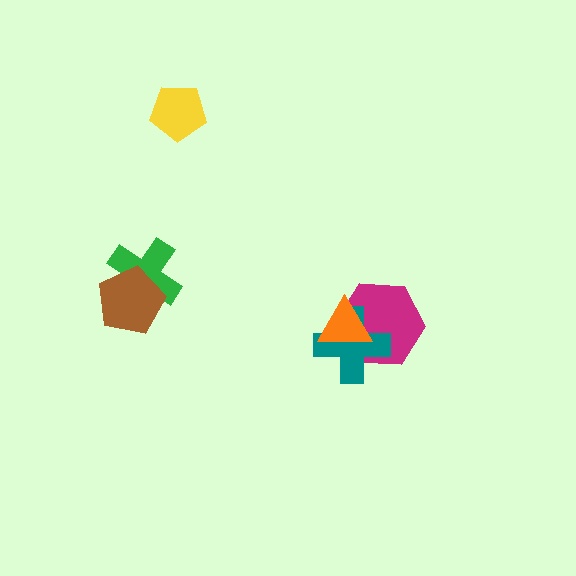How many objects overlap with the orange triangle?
2 objects overlap with the orange triangle.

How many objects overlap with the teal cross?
2 objects overlap with the teal cross.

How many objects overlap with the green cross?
1 object overlaps with the green cross.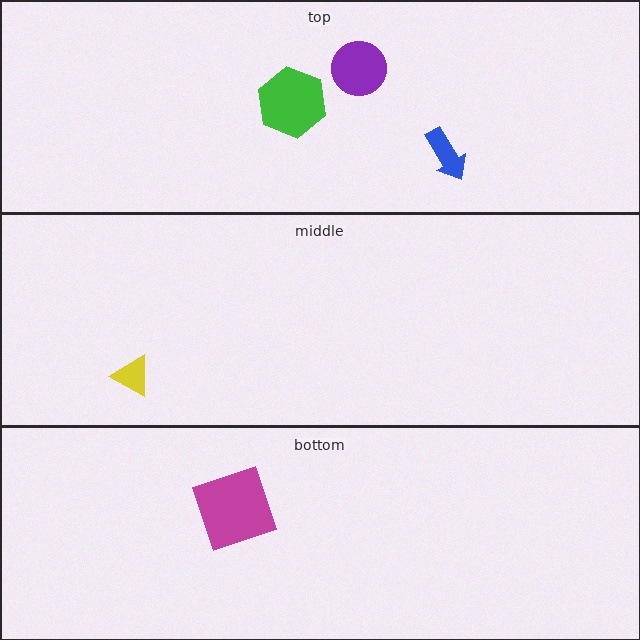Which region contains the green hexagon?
The top region.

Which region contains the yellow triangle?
The middle region.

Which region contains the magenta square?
The bottom region.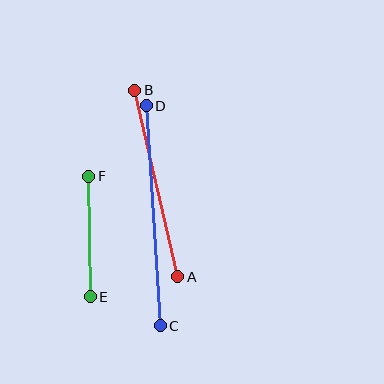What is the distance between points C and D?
The distance is approximately 220 pixels.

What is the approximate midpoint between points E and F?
The midpoint is at approximately (89, 236) pixels.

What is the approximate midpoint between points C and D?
The midpoint is at approximately (153, 216) pixels.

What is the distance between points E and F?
The distance is approximately 121 pixels.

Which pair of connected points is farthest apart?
Points C and D are farthest apart.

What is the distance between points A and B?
The distance is approximately 192 pixels.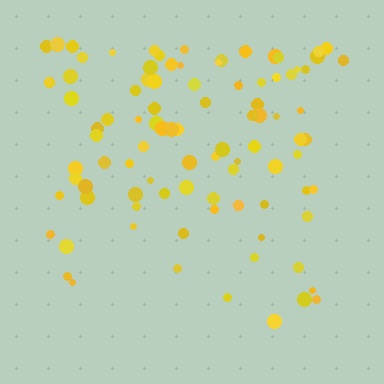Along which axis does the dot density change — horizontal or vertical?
Vertical.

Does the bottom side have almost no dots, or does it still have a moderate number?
Still a moderate number, just noticeably fewer than the top.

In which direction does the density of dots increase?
From bottom to top, with the top side densest.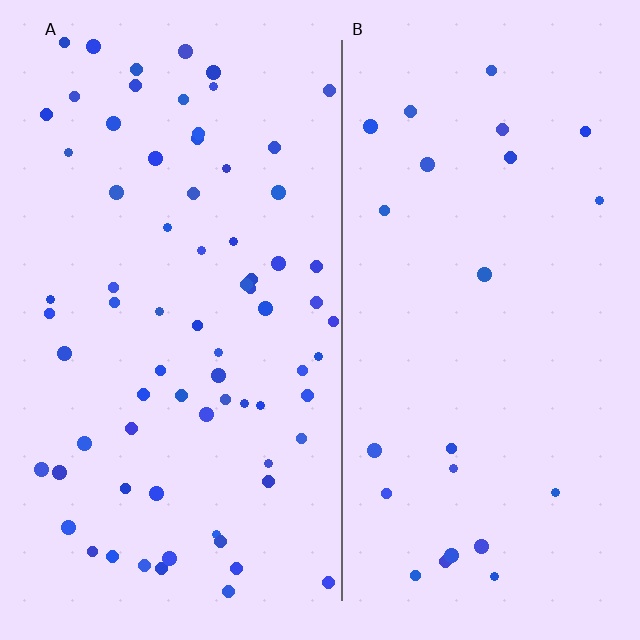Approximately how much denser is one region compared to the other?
Approximately 3.0× — region A over region B.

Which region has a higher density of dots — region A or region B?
A (the left).